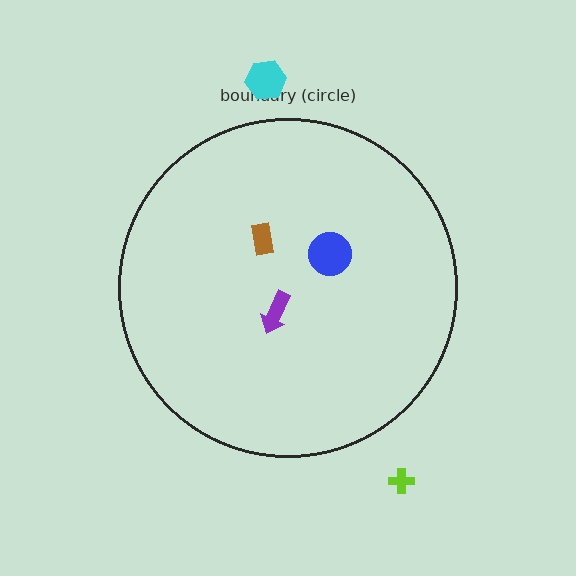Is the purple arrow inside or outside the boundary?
Inside.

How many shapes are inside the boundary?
3 inside, 2 outside.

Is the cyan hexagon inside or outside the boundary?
Outside.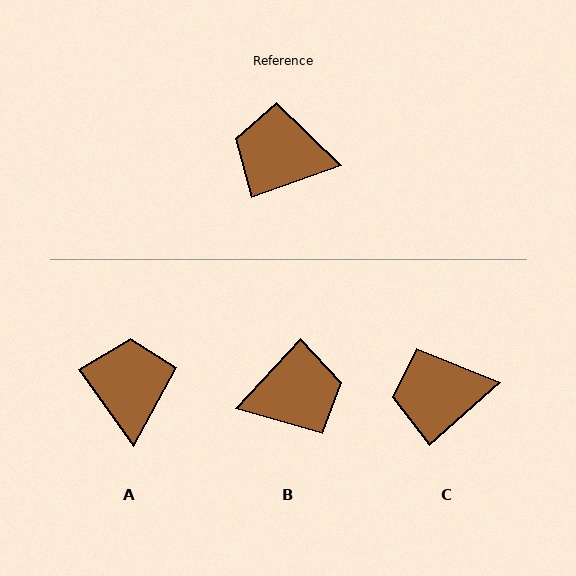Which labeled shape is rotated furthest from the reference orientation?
B, about 152 degrees away.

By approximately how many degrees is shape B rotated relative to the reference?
Approximately 152 degrees clockwise.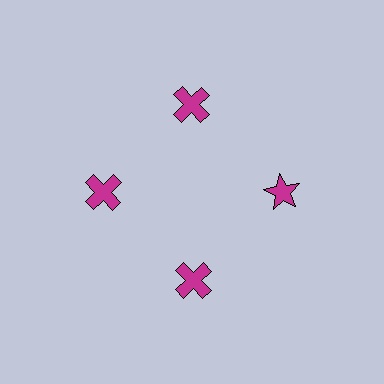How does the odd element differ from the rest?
It has a different shape: star instead of cross.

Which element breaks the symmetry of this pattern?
The magenta star at roughly the 3 o'clock position breaks the symmetry. All other shapes are magenta crosses.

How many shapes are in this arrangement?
There are 4 shapes arranged in a ring pattern.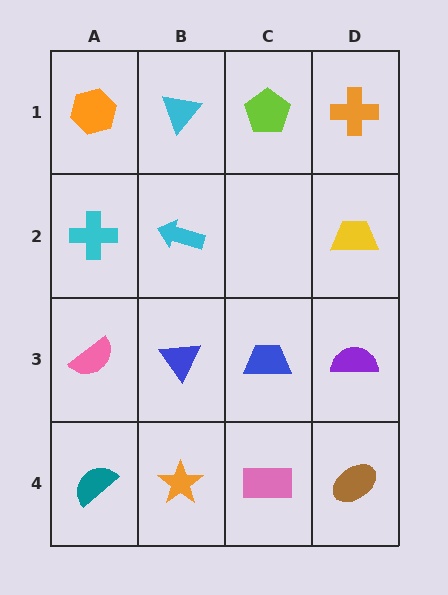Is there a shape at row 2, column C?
No, that cell is empty.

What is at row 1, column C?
A lime pentagon.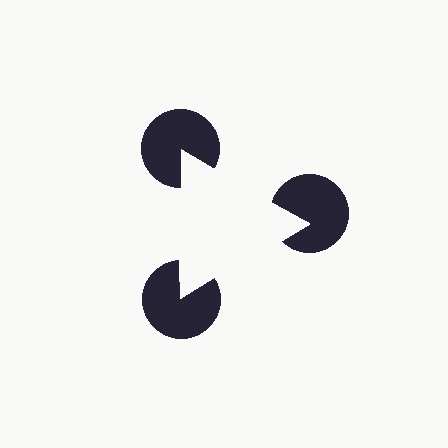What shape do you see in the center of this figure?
An illusory triangle — its edges are inferred from the aligned wedge cuts in the pac-man discs, not physically drawn.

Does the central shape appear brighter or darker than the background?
It typically appears slightly brighter than the background, even though no actual brightness change is drawn.